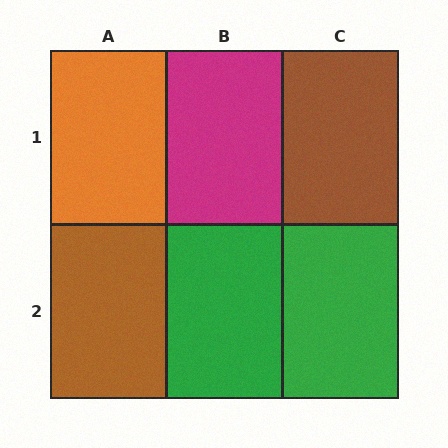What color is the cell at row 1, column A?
Orange.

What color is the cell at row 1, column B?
Magenta.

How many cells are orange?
1 cell is orange.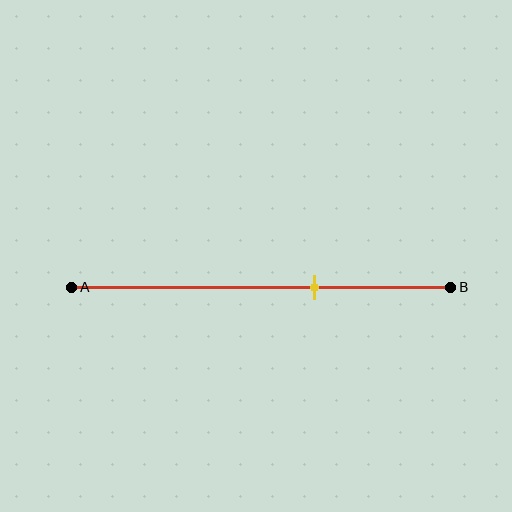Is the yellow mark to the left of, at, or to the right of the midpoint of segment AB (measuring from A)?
The yellow mark is to the right of the midpoint of segment AB.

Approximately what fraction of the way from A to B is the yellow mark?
The yellow mark is approximately 65% of the way from A to B.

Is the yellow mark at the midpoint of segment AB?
No, the mark is at about 65% from A, not at the 50% midpoint.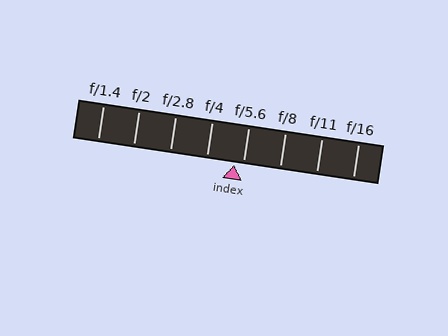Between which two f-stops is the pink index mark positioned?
The index mark is between f/4 and f/5.6.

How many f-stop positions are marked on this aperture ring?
There are 8 f-stop positions marked.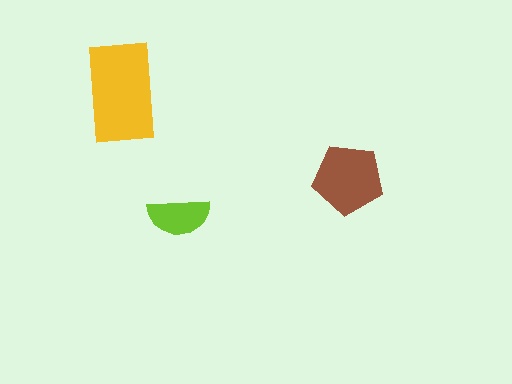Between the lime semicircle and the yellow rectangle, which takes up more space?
The yellow rectangle.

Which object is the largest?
The yellow rectangle.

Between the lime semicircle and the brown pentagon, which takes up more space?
The brown pentagon.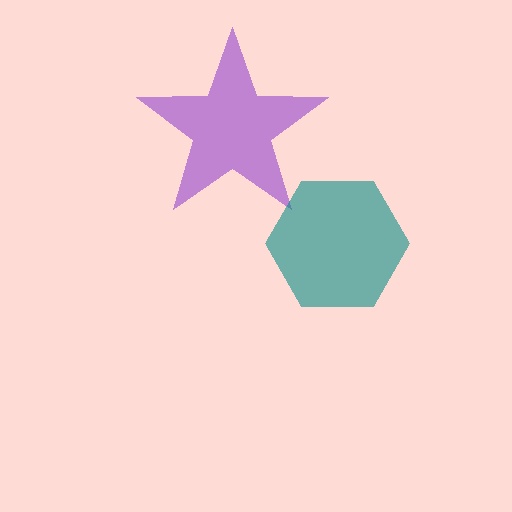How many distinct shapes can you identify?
There are 2 distinct shapes: a purple star, a teal hexagon.